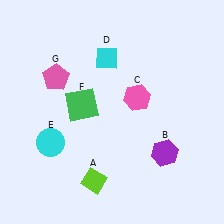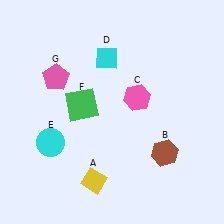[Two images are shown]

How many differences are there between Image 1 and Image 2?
There are 2 differences between the two images.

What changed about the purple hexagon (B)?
In Image 1, B is purple. In Image 2, it changed to brown.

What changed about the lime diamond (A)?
In Image 1, A is lime. In Image 2, it changed to yellow.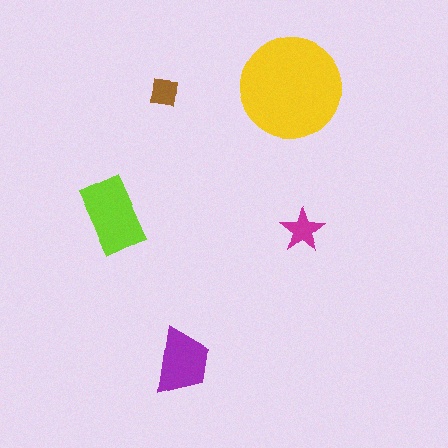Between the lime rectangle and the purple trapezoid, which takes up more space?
The lime rectangle.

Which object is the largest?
The yellow circle.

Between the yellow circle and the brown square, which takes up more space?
The yellow circle.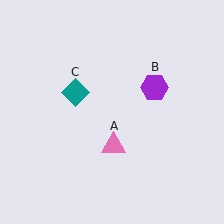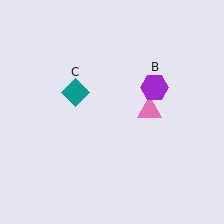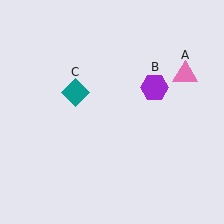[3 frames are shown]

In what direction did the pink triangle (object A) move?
The pink triangle (object A) moved up and to the right.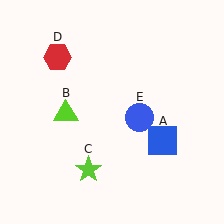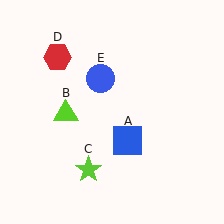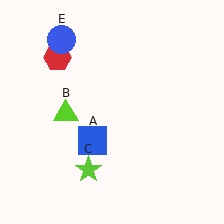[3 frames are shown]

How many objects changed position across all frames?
2 objects changed position: blue square (object A), blue circle (object E).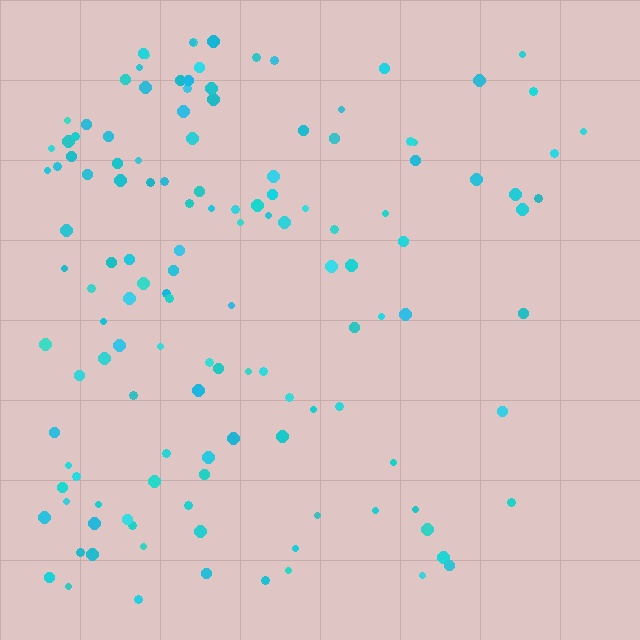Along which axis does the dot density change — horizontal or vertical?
Horizontal.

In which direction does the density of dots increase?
From right to left, with the left side densest.